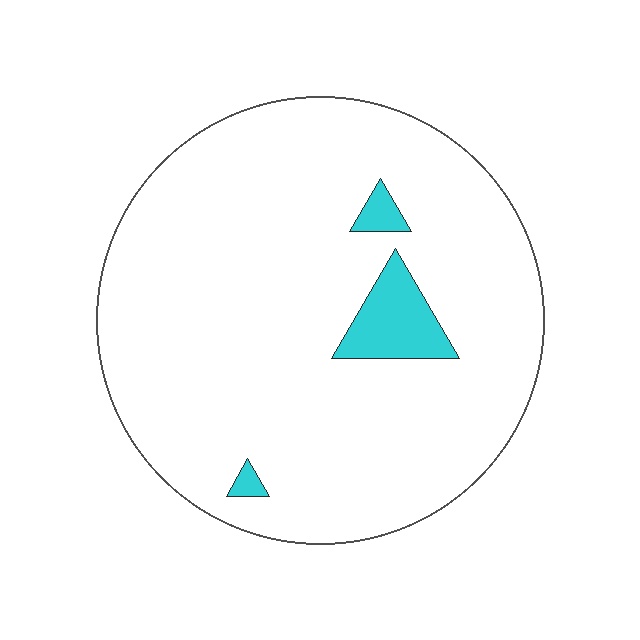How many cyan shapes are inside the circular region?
3.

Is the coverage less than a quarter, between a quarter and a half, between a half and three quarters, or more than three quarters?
Less than a quarter.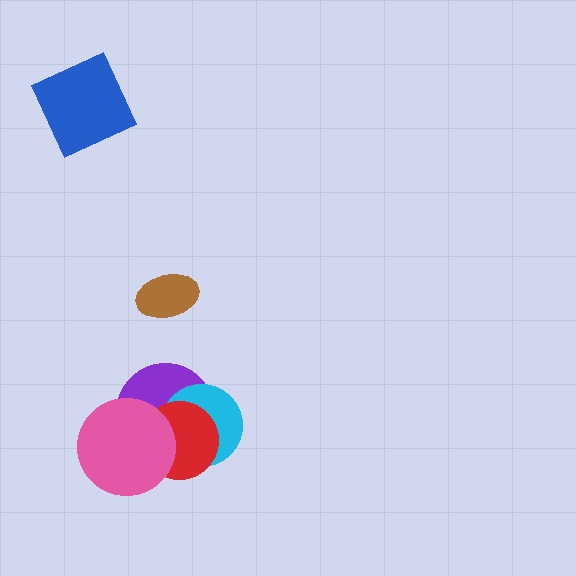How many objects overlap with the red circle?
3 objects overlap with the red circle.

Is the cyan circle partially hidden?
Yes, it is partially covered by another shape.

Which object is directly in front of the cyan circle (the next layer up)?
The red circle is directly in front of the cyan circle.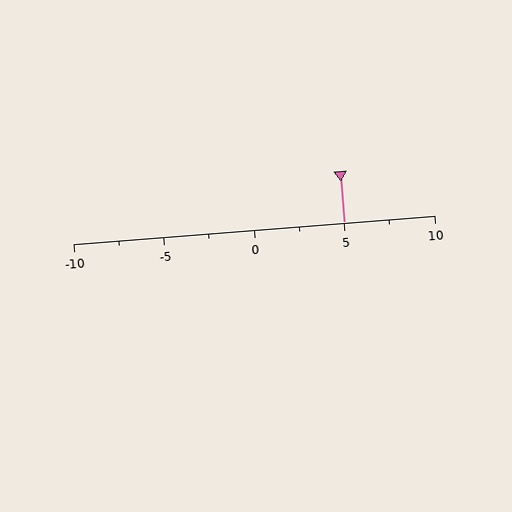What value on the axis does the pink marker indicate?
The marker indicates approximately 5.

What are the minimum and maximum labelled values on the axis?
The axis runs from -10 to 10.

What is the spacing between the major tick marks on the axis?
The major ticks are spaced 5 apart.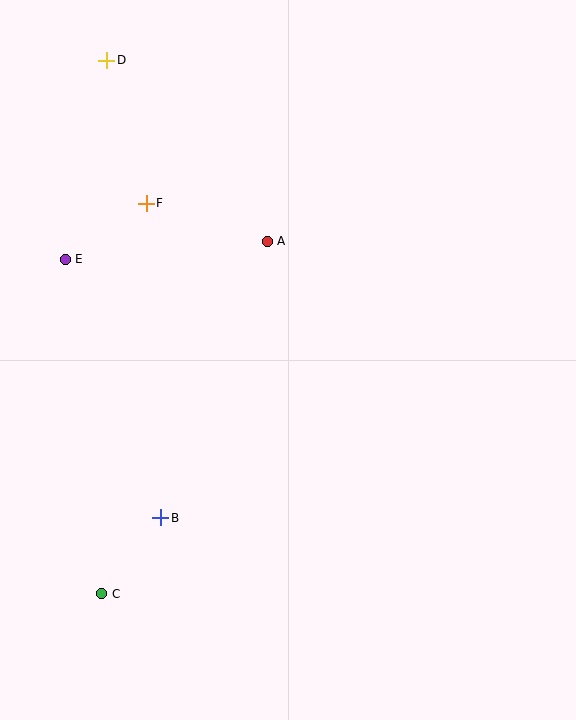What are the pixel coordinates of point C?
Point C is at (102, 594).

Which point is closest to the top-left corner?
Point D is closest to the top-left corner.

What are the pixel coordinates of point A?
Point A is at (267, 241).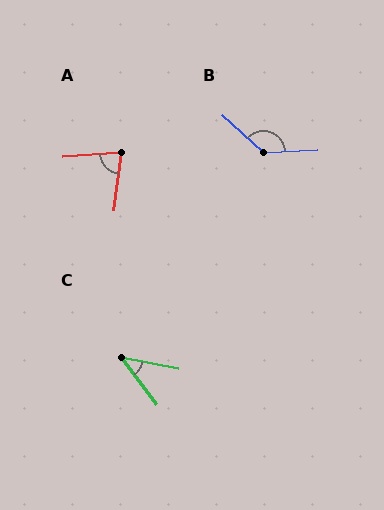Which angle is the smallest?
C, at approximately 42 degrees.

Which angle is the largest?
B, at approximately 134 degrees.